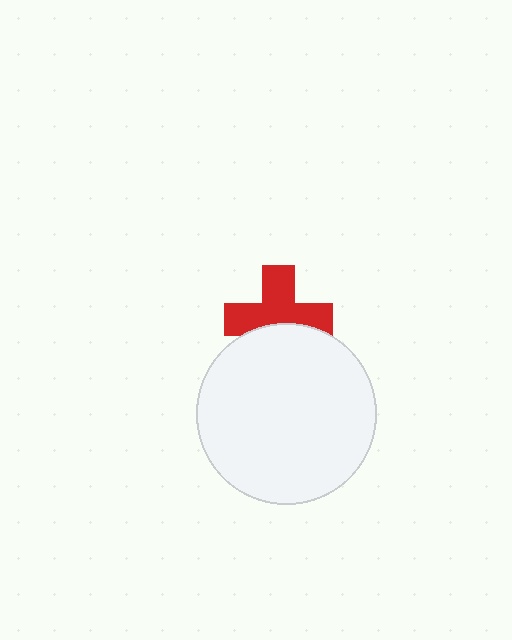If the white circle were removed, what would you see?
You would see the complete red cross.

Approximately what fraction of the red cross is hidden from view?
Roughly 34% of the red cross is hidden behind the white circle.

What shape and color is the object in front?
The object in front is a white circle.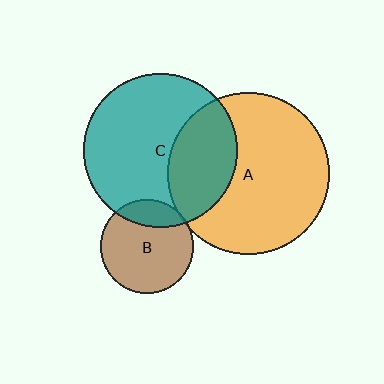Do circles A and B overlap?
Yes.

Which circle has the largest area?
Circle A (orange).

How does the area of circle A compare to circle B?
Approximately 3.0 times.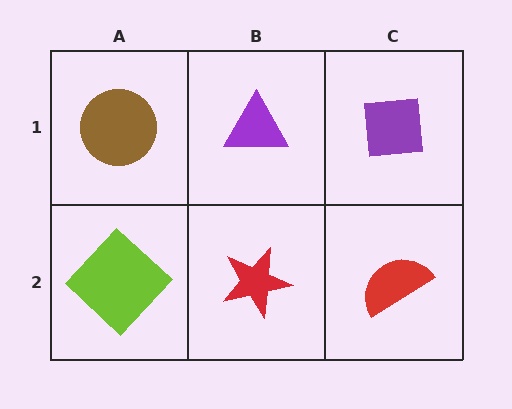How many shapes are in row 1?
3 shapes.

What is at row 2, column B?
A red star.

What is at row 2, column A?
A lime diamond.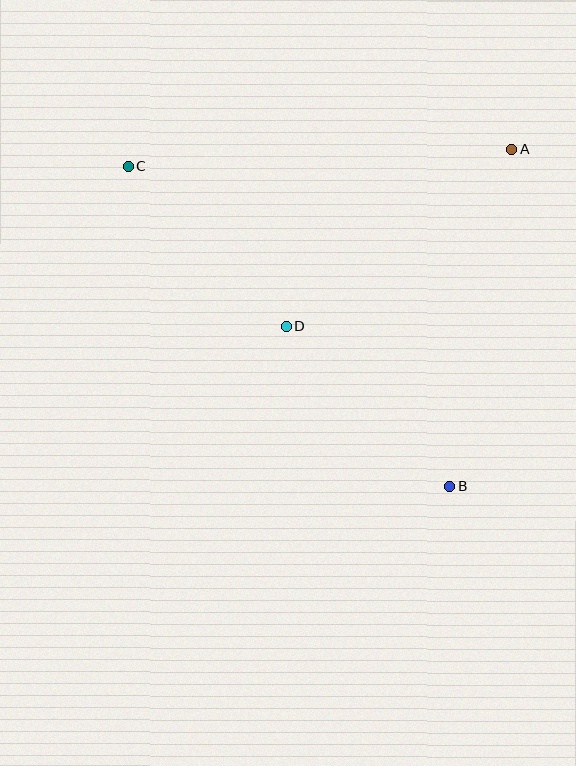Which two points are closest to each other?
Points C and D are closest to each other.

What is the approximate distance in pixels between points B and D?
The distance between B and D is approximately 228 pixels.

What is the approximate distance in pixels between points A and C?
The distance between A and C is approximately 384 pixels.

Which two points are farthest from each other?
Points B and C are farthest from each other.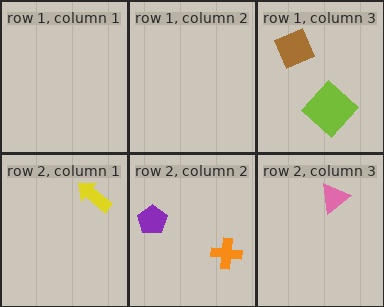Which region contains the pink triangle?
The row 2, column 3 region.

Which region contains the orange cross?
The row 2, column 2 region.